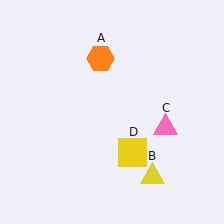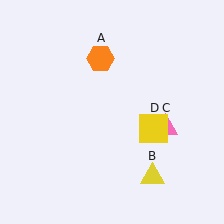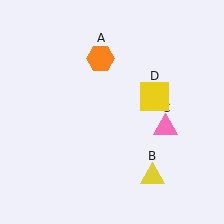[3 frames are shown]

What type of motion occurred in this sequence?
The yellow square (object D) rotated counterclockwise around the center of the scene.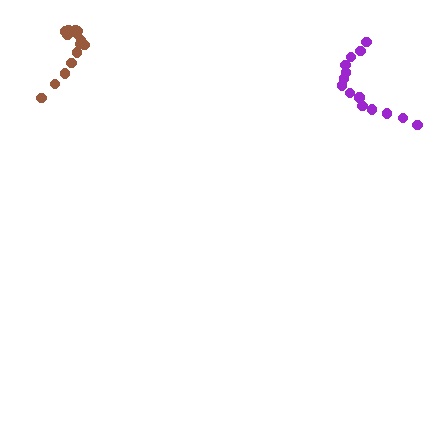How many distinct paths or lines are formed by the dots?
There are 2 distinct paths.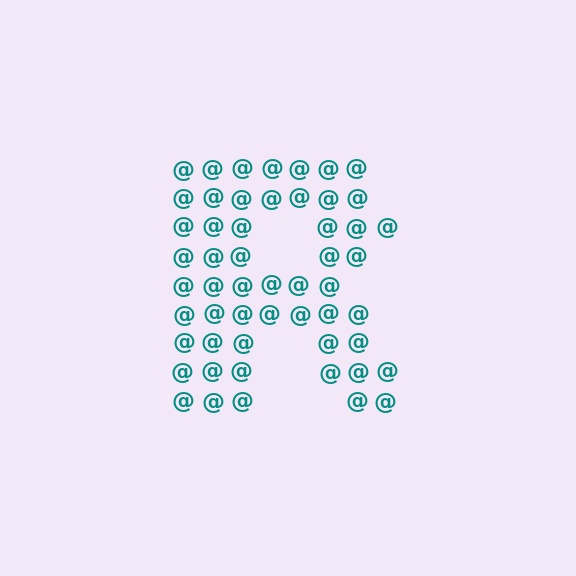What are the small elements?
The small elements are at signs.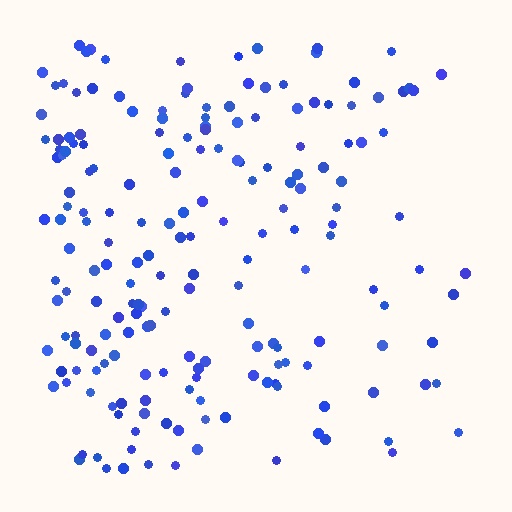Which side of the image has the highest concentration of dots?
The left.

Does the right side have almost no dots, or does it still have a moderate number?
Still a moderate number, just noticeably fewer than the left.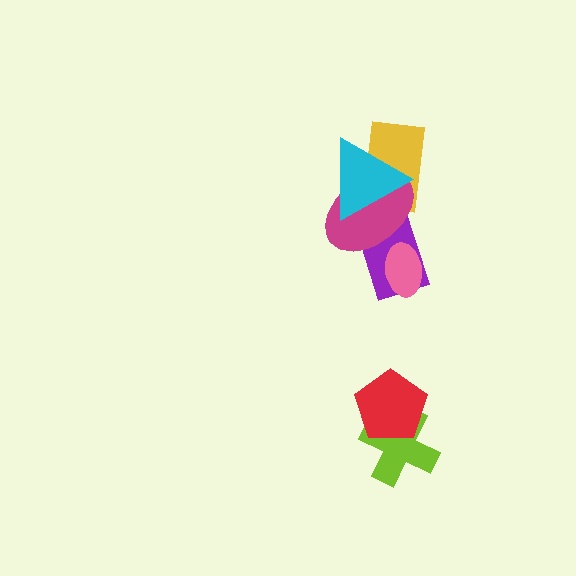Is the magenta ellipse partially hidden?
Yes, it is partially covered by another shape.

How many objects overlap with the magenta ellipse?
4 objects overlap with the magenta ellipse.